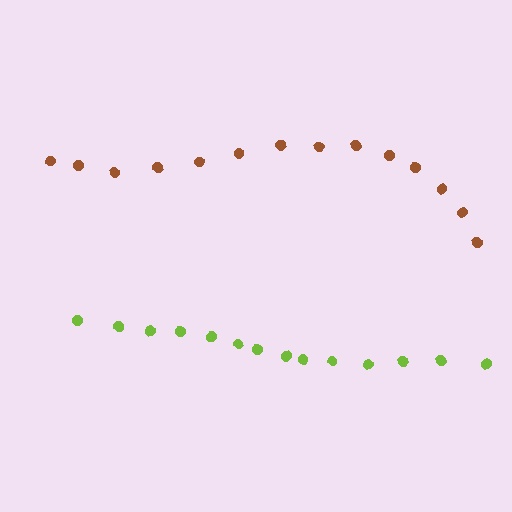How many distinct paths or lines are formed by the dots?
There are 2 distinct paths.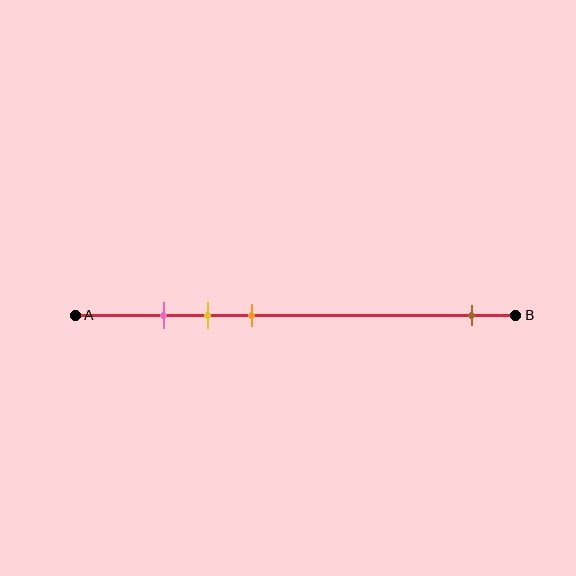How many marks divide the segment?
There are 4 marks dividing the segment.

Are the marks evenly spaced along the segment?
No, the marks are not evenly spaced.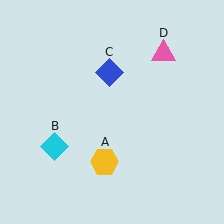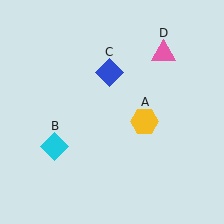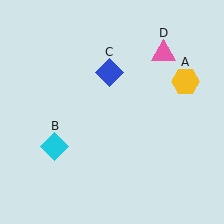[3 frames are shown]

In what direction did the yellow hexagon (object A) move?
The yellow hexagon (object A) moved up and to the right.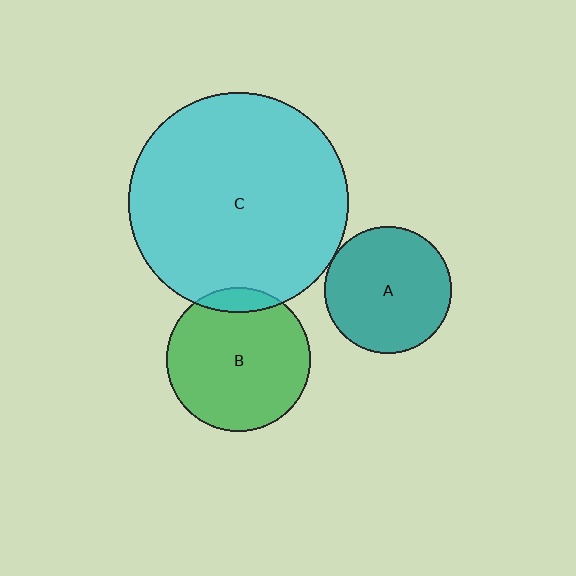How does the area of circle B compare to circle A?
Approximately 1.3 times.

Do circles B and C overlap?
Yes.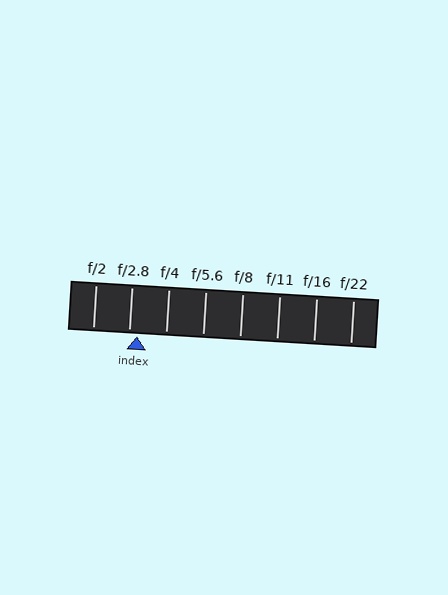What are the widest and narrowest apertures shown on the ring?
The widest aperture shown is f/2 and the narrowest is f/22.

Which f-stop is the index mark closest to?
The index mark is closest to f/2.8.